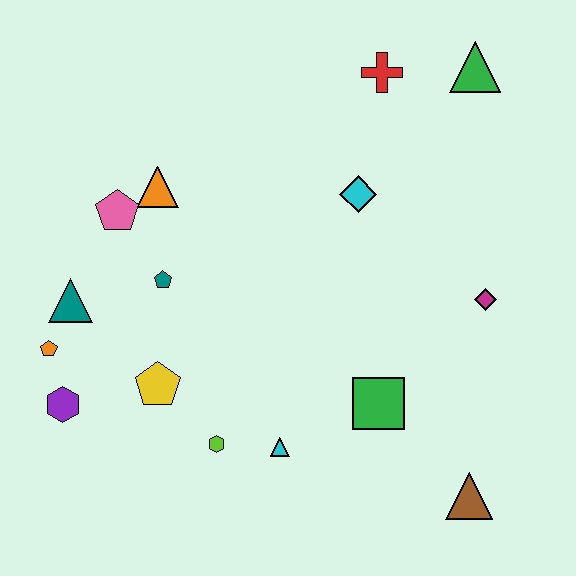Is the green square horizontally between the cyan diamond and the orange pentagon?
No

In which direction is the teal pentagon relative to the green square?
The teal pentagon is to the left of the green square.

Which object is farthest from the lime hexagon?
The green triangle is farthest from the lime hexagon.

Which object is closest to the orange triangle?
The pink pentagon is closest to the orange triangle.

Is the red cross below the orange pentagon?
No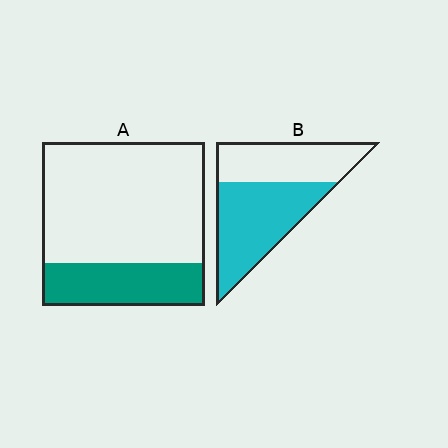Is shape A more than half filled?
No.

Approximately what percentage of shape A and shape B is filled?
A is approximately 25% and B is approximately 55%.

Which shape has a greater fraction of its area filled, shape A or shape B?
Shape B.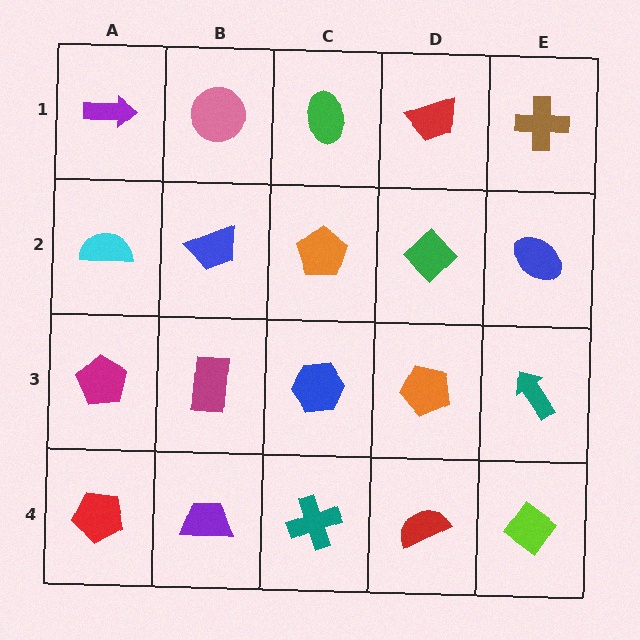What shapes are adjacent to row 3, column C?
An orange pentagon (row 2, column C), a teal cross (row 4, column C), a magenta rectangle (row 3, column B), an orange pentagon (row 3, column D).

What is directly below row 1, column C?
An orange pentagon.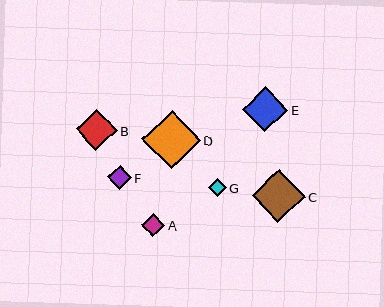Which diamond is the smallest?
Diamond G is the smallest with a size of approximately 18 pixels.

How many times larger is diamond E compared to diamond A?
Diamond E is approximately 2.0 times the size of diamond A.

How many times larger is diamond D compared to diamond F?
Diamond D is approximately 2.5 times the size of diamond F.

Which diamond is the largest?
Diamond D is the largest with a size of approximately 58 pixels.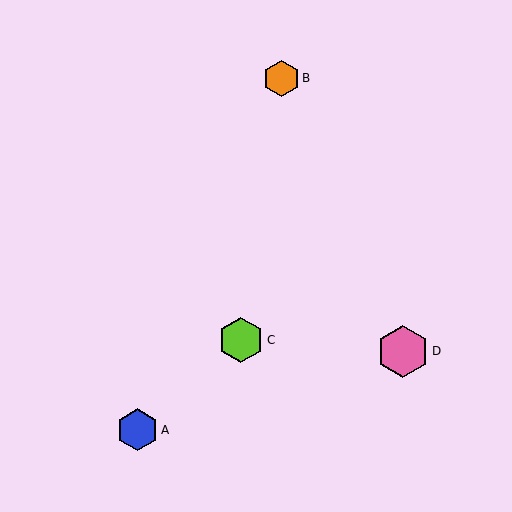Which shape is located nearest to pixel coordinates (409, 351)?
The pink hexagon (labeled D) at (403, 351) is nearest to that location.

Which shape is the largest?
The pink hexagon (labeled D) is the largest.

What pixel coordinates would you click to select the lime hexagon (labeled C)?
Click at (241, 340) to select the lime hexagon C.